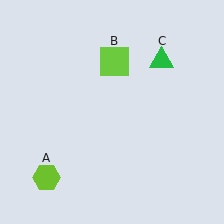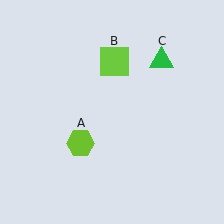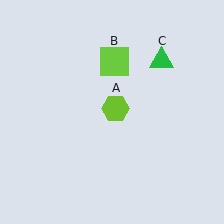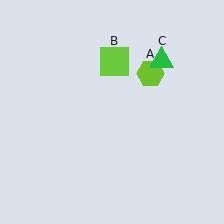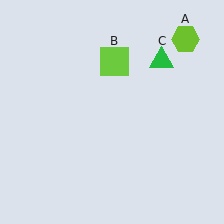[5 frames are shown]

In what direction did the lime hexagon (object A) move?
The lime hexagon (object A) moved up and to the right.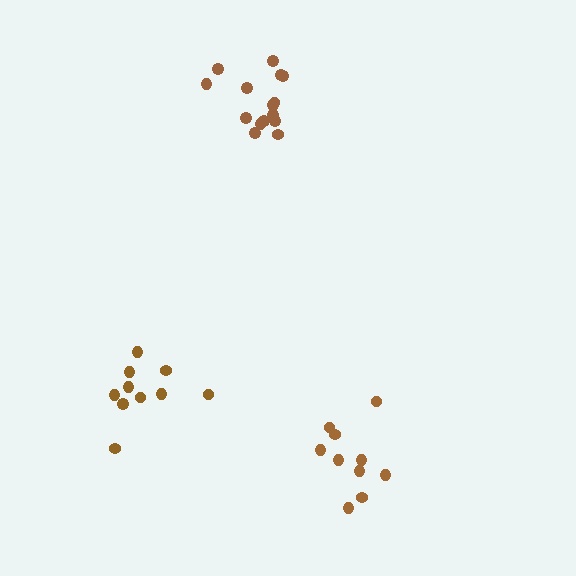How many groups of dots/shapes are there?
There are 3 groups.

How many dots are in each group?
Group 1: 10 dots, Group 2: 10 dots, Group 3: 15 dots (35 total).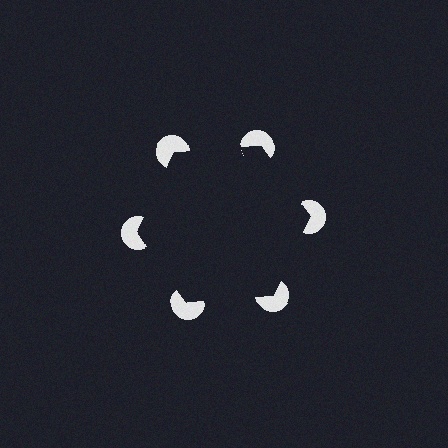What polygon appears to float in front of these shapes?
An illusory hexagon — its edges are inferred from the aligned wedge cuts in the pac-man discs, not physically drawn.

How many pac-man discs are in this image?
There are 6 — one at each vertex of the illusory hexagon.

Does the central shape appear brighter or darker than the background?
It typically appears slightly darker than the background, even though no actual brightness change is drawn.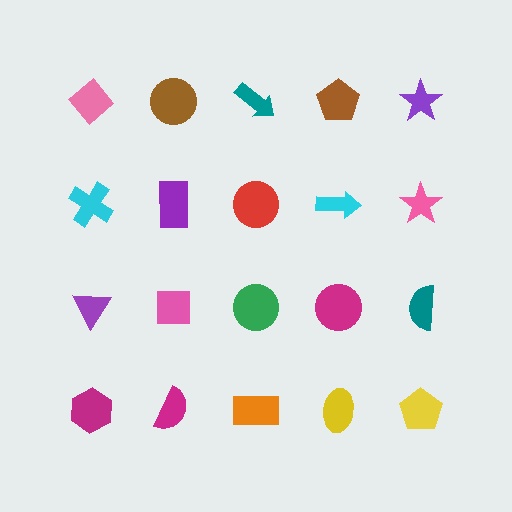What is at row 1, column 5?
A purple star.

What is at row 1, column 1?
A pink diamond.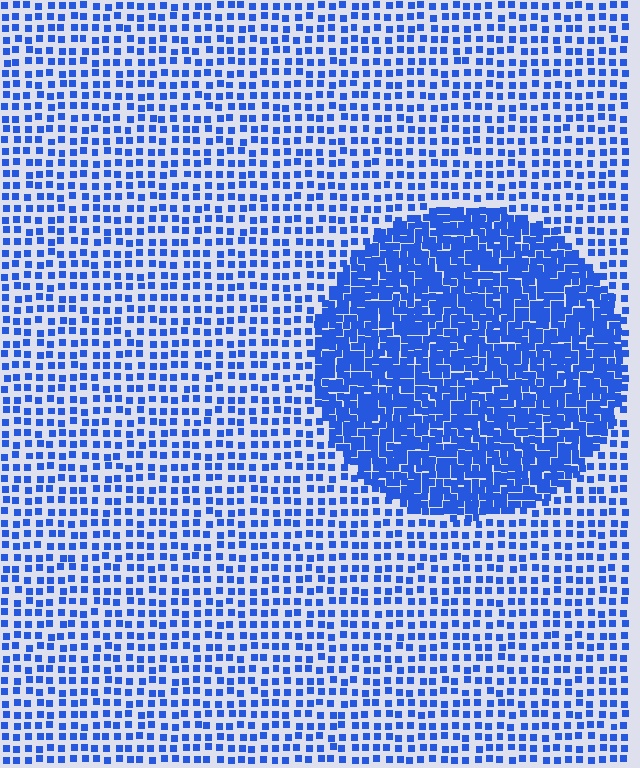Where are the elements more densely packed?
The elements are more densely packed inside the circle boundary.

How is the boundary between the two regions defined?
The boundary is defined by a change in element density (approximately 2.5x ratio). All elements are the same color, size, and shape.